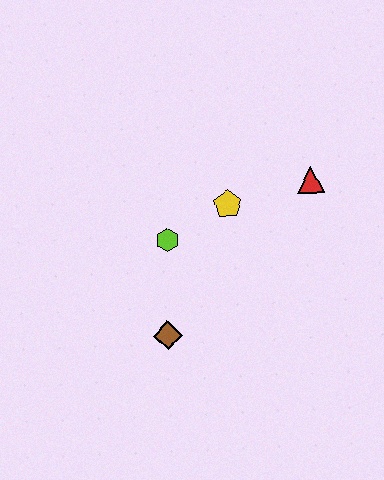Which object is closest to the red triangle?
The yellow pentagon is closest to the red triangle.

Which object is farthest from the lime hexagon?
The red triangle is farthest from the lime hexagon.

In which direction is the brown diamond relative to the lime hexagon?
The brown diamond is below the lime hexagon.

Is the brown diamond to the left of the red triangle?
Yes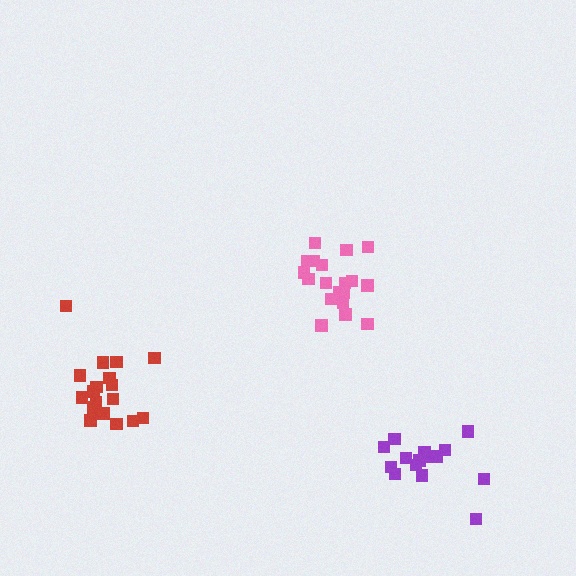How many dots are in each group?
Group 1: 16 dots, Group 2: 19 dots, Group 3: 19 dots (54 total).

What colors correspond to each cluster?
The clusters are colored: purple, pink, red.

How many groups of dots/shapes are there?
There are 3 groups.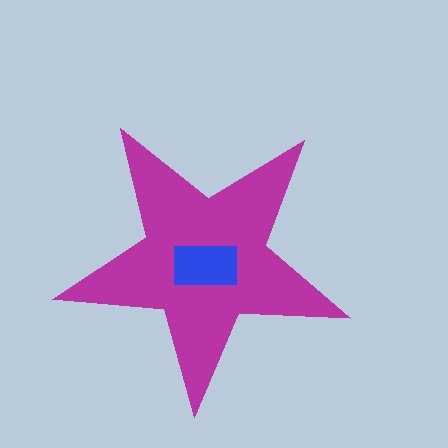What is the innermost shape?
The blue rectangle.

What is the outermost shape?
The magenta star.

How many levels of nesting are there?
2.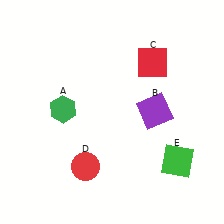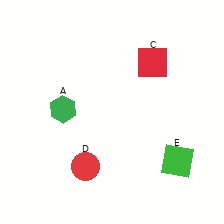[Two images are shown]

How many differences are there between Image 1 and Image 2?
There is 1 difference between the two images.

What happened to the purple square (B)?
The purple square (B) was removed in Image 2. It was in the top-right area of Image 1.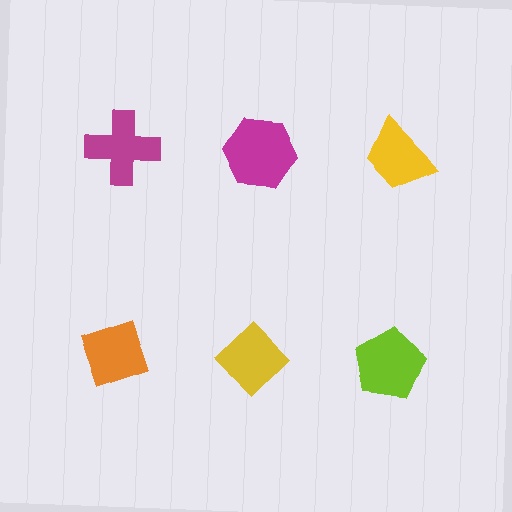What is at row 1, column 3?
A yellow trapezoid.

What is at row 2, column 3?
A lime pentagon.